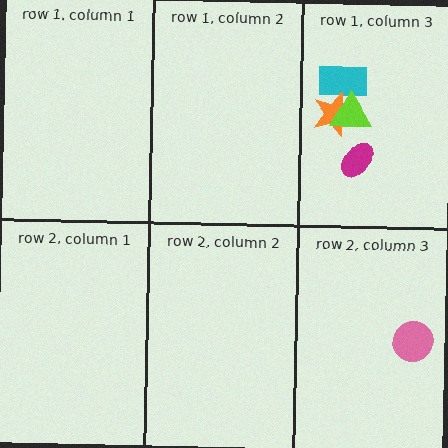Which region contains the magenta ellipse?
The row 1, column 3 region.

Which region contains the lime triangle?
The row 1, column 3 region.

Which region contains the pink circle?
The row 2, column 3 region.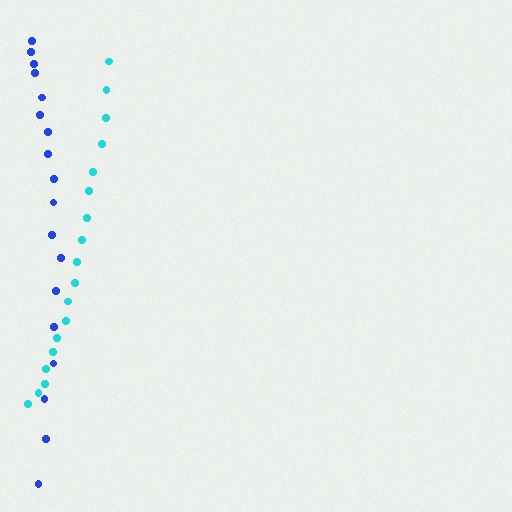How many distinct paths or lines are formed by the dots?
There are 2 distinct paths.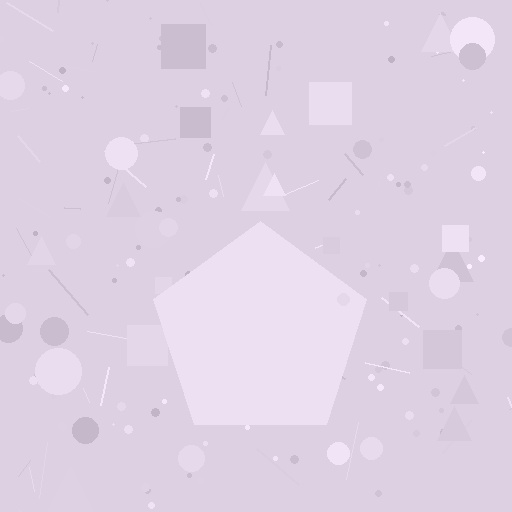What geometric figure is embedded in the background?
A pentagon is embedded in the background.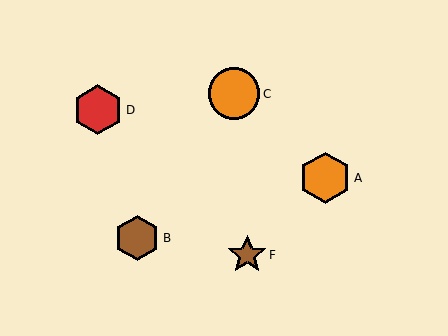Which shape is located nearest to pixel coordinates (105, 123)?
The red hexagon (labeled D) at (98, 110) is nearest to that location.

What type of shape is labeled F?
Shape F is a brown star.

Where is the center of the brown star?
The center of the brown star is at (247, 255).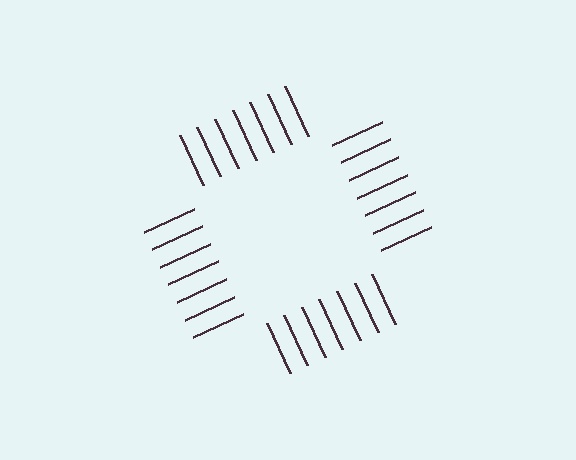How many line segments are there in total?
28 — 7 along each of the 4 edges.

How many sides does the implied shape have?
4 sides — the line-ends trace a square.